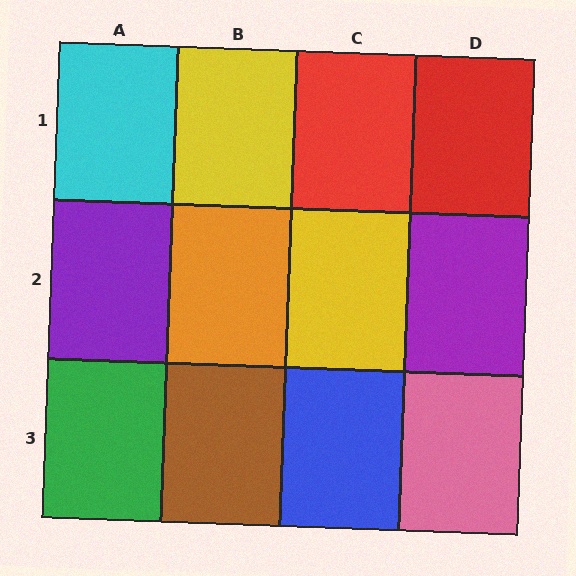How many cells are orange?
1 cell is orange.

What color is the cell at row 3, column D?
Pink.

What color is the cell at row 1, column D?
Red.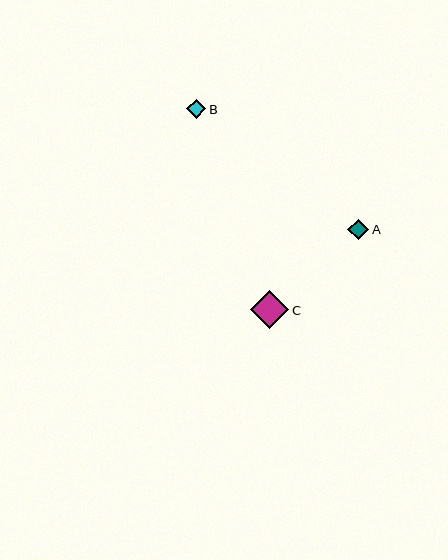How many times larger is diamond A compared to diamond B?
Diamond A is approximately 1.1 times the size of diamond B.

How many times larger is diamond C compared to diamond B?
Diamond C is approximately 2.1 times the size of diamond B.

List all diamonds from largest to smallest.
From largest to smallest: C, A, B.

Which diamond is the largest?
Diamond C is the largest with a size of approximately 38 pixels.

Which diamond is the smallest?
Diamond B is the smallest with a size of approximately 19 pixels.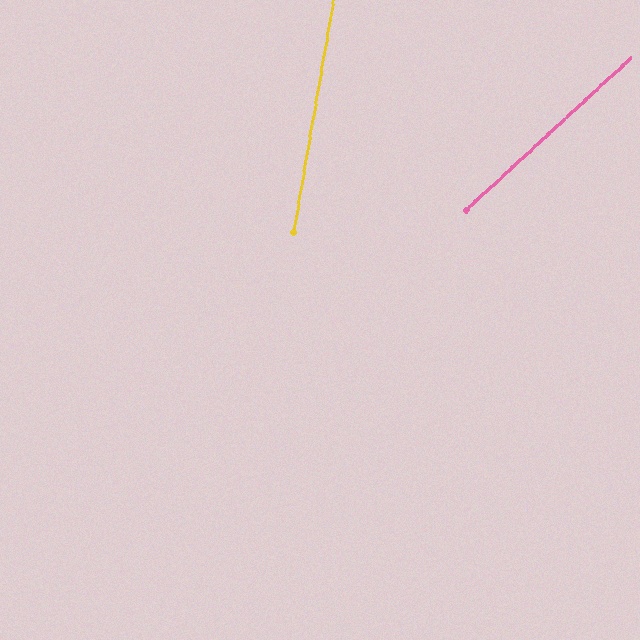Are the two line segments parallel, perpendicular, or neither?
Neither parallel nor perpendicular — they differ by about 37°.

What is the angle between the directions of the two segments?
Approximately 37 degrees.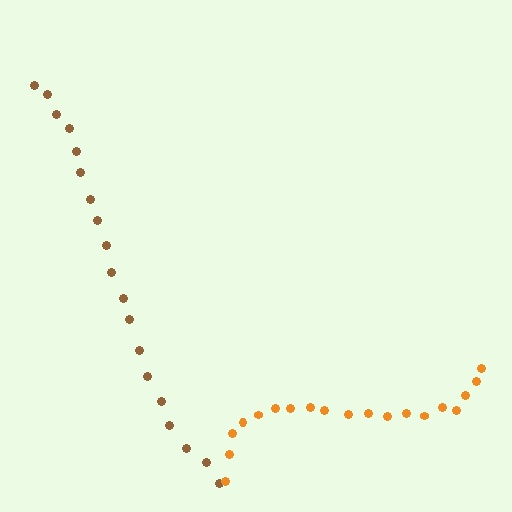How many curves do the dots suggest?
There are 2 distinct paths.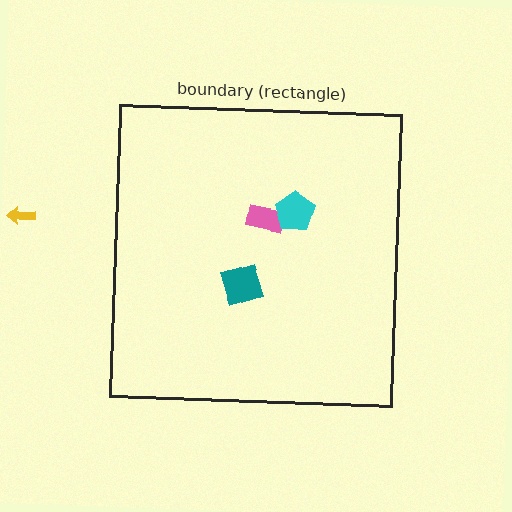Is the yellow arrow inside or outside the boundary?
Outside.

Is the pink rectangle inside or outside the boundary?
Inside.